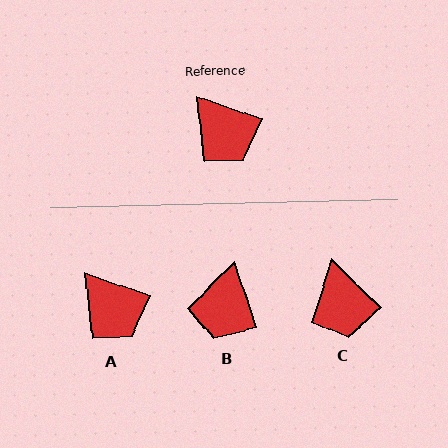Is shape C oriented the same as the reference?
No, it is off by about 25 degrees.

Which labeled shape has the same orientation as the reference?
A.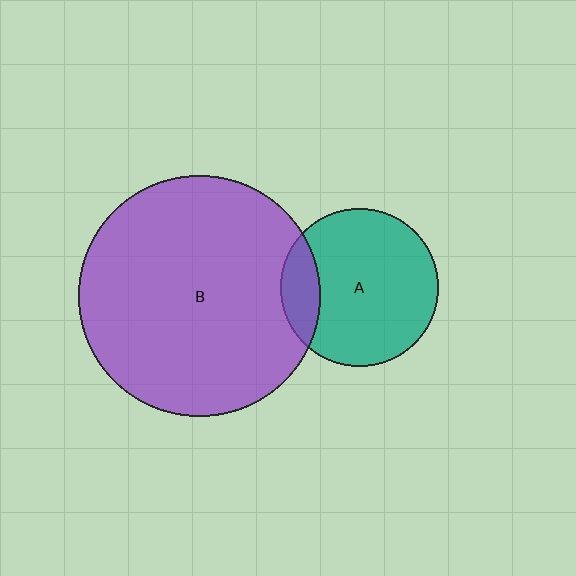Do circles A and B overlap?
Yes.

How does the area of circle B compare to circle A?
Approximately 2.3 times.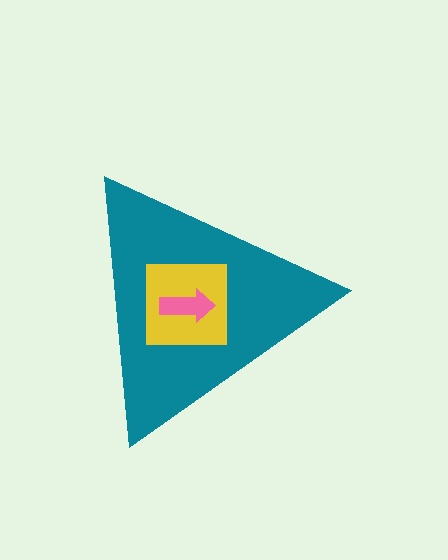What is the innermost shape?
The pink arrow.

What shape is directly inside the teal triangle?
The yellow square.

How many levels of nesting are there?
3.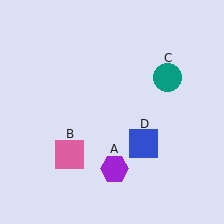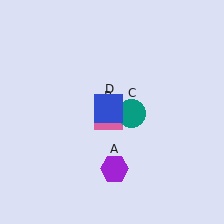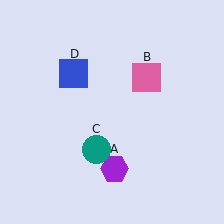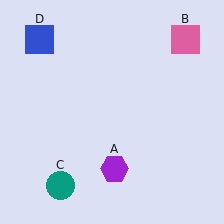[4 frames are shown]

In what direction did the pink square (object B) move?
The pink square (object B) moved up and to the right.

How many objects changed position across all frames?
3 objects changed position: pink square (object B), teal circle (object C), blue square (object D).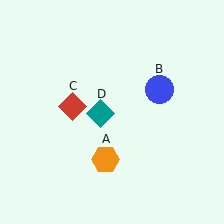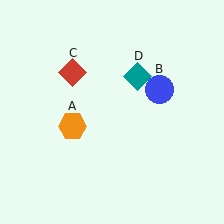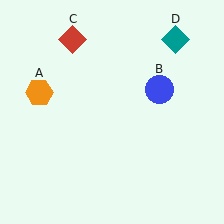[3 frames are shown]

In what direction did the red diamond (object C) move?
The red diamond (object C) moved up.